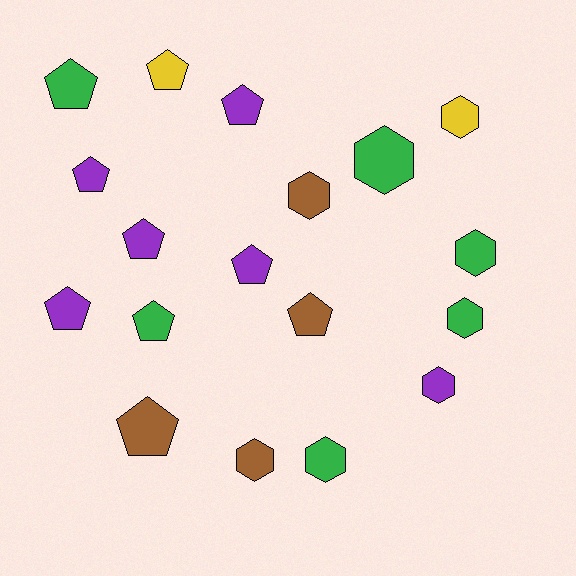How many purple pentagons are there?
There are 5 purple pentagons.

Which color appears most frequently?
Green, with 6 objects.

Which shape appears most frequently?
Pentagon, with 10 objects.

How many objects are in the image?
There are 18 objects.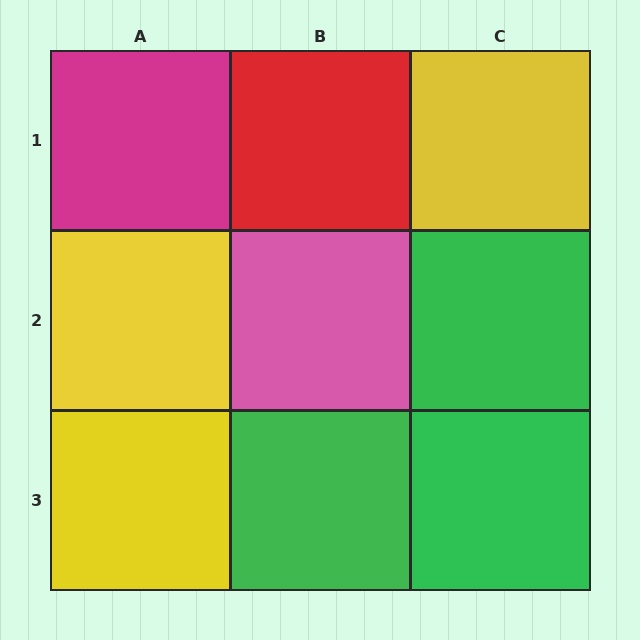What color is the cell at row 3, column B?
Green.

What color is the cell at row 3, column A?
Yellow.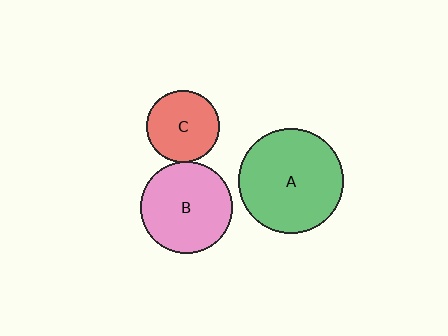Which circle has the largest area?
Circle A (green).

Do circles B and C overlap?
Yes.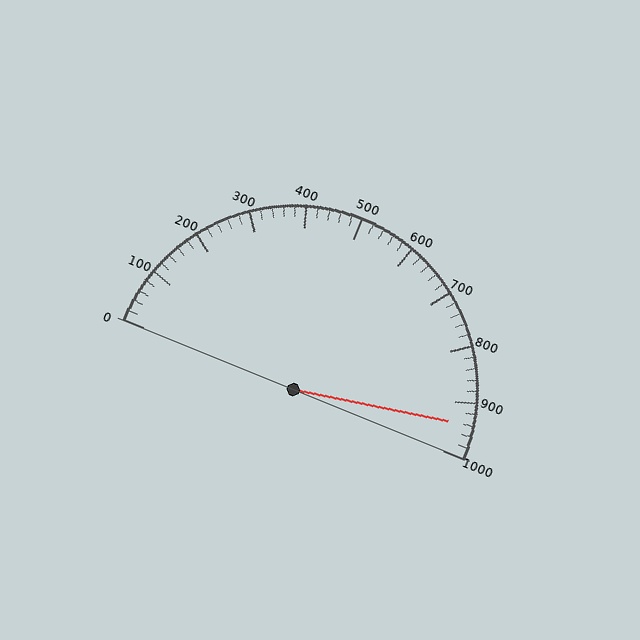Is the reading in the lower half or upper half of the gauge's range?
The reading is in the upper half of the range (0 to 1000).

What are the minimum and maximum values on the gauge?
The gauge ranges from 0 to 1000.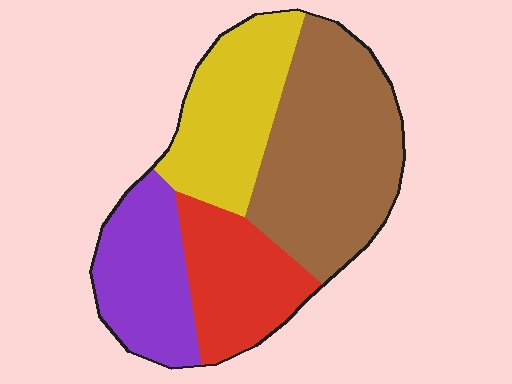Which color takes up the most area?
Brown, at roughly 40%.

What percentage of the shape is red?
Red takes up between a sixth and a third of the shape.